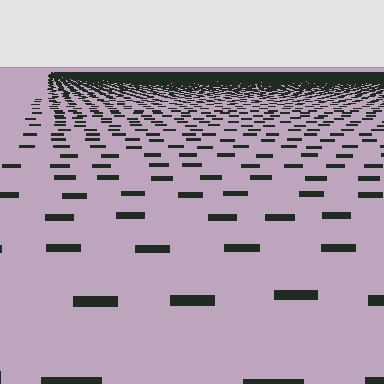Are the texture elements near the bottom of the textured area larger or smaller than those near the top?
Larger. Near the bottom, elements are closer to the viewer and appear at a bigger on-screen size.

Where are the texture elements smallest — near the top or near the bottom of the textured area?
Near the top.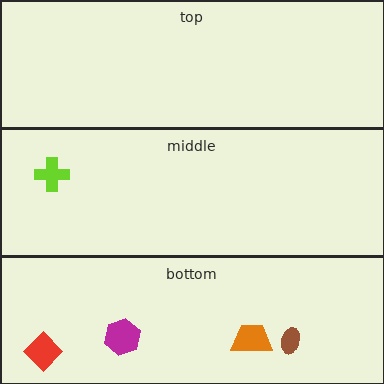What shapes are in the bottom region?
The red diamond, the brown ellipse, the orange trapezoid, the magenta hexagon.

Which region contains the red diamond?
The bottom region.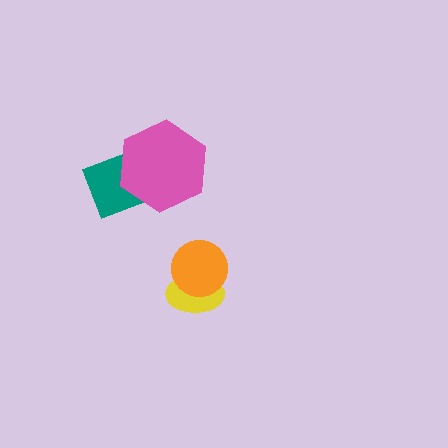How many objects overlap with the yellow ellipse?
1 object overlaps with the yellow ellipse.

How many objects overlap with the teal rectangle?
1 object overlaps with the teal rectangle.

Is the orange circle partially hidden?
No, no other shape covers it.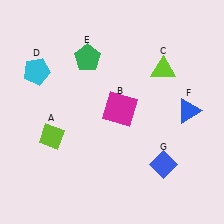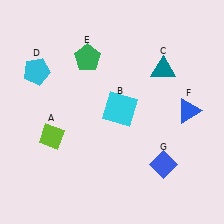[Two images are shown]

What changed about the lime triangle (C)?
In Image 1, C is lime. In Image 2, it changed to teal.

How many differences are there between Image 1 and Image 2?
There are 2 differences between the two images.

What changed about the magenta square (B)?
In Image 1, B is magenta. In Image 2, it changed to cyan.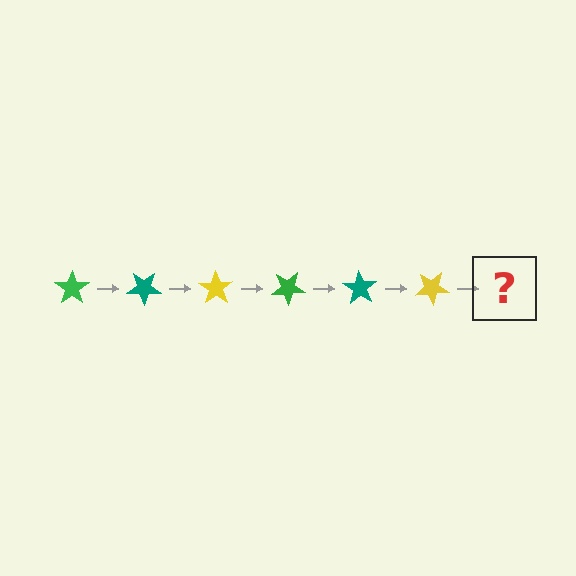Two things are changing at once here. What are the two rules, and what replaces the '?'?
The two rules are that it rotates 35 degrees each step and the color cycles through green, teal, and yellow. The '?' should be a green star, rotated 210 degrees from the start.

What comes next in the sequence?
The next element should be a green star, rotated 210 degrees from the start.